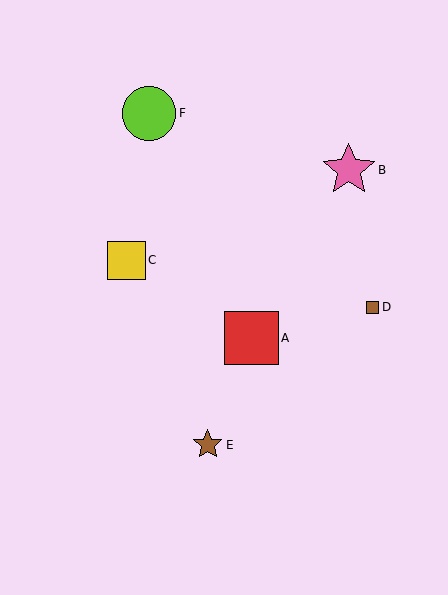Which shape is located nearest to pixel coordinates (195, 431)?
The brown star (labeled E) at (208, 445) is nearest to that location.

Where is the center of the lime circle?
The center of the lime circle is at (149, 113).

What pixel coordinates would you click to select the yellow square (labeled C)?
Click at (126, 260) to select the yellow square C.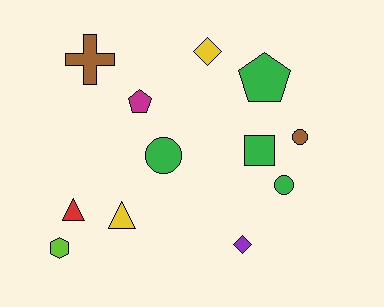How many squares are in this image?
There is 1 square.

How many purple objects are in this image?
There is 1 purple object.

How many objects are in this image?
There are 12 objects.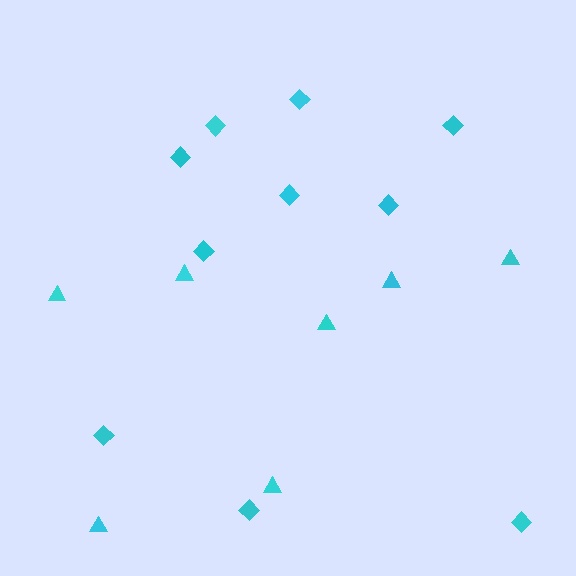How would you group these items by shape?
There are 2 groups: one group of triangles (7) and one group of diamonds (10).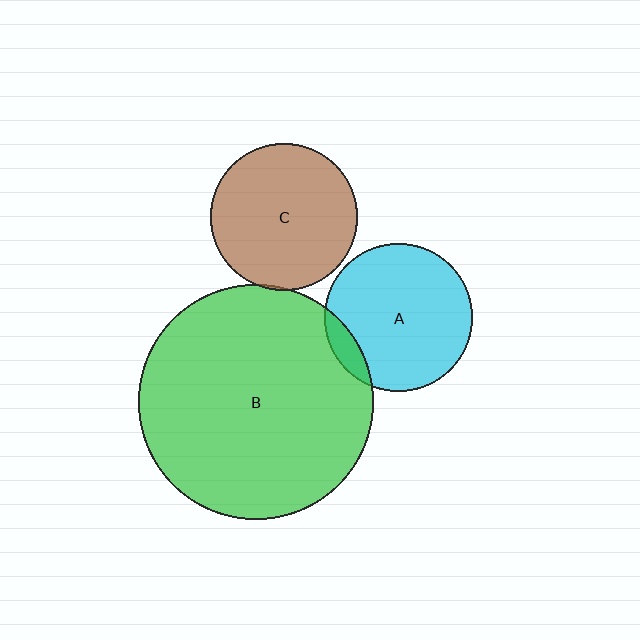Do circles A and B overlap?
Yes.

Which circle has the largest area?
Circle B (green).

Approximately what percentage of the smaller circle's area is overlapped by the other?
Approximately 10%.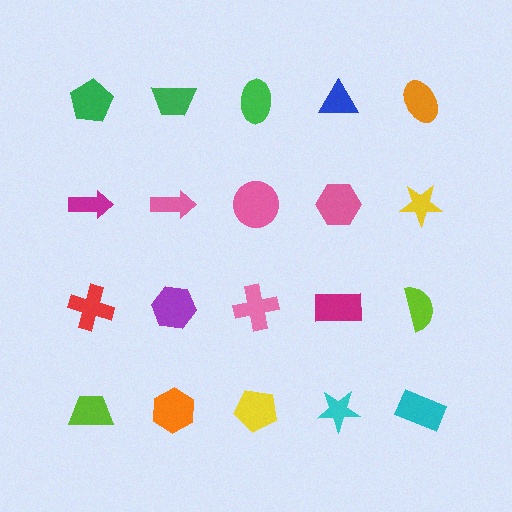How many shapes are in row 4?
5 shapes.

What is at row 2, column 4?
A pink hexagon.